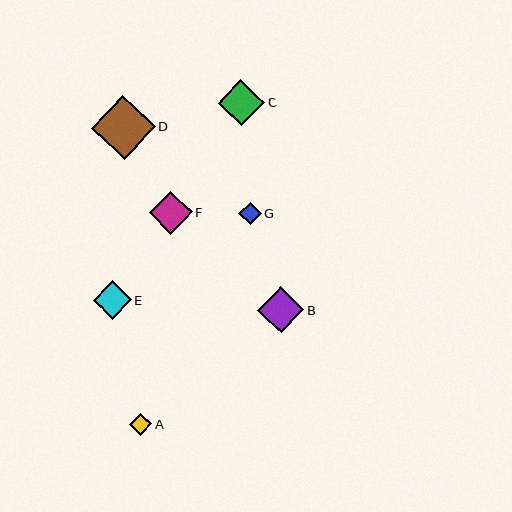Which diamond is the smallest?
Diamond A is the smallest with a size of approximately 22 pixels.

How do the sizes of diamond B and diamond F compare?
Diamond B and diamond F are approximately the same size.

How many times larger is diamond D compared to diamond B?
Diamond D is approximately 1.4 times the size of diamond B.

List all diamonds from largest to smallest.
From largest to smallest: D, C, B, F, E, G, A.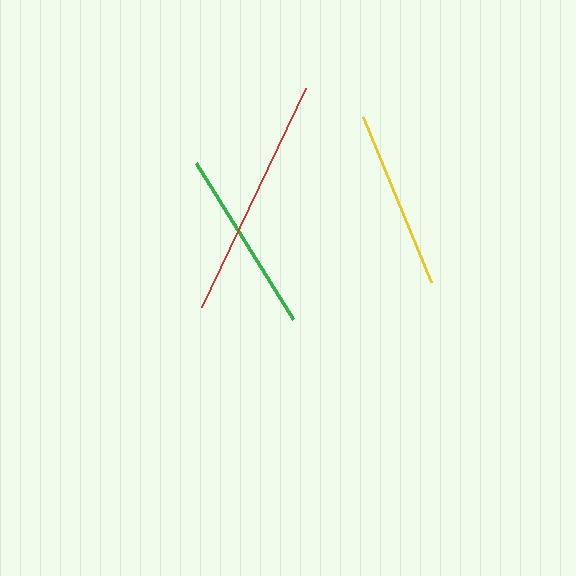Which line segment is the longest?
The red line is the longest at approximately 242 pixels.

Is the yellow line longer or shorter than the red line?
The red line is longer than the yellow line.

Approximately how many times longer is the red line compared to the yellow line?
The red line is approximately 1.4 times the length of the yellow line.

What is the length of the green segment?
The green segment is approximately 183 pixels long.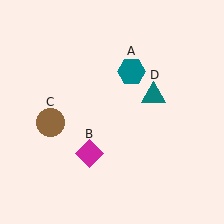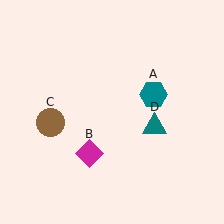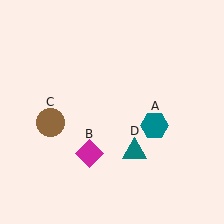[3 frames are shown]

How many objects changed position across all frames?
2 objects changed position: teal hexagon (object A), teal triangle (object D).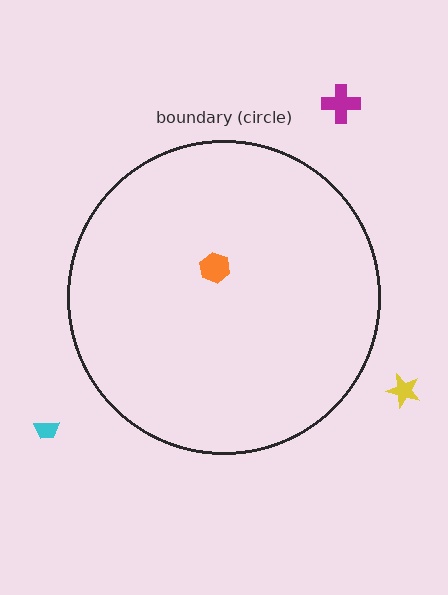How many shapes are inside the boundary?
1 inside, 3 outside.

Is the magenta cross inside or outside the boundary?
Outside.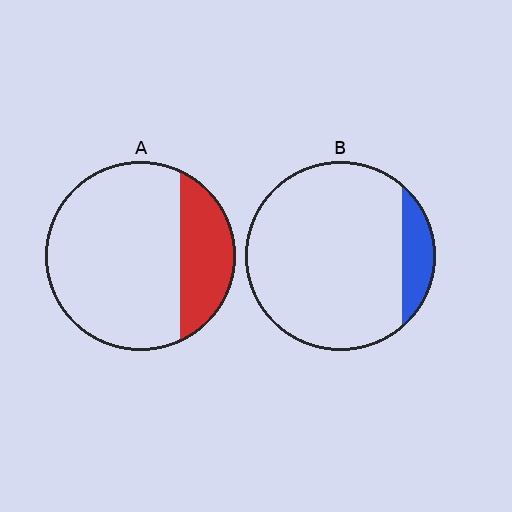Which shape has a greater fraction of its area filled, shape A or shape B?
Shape A.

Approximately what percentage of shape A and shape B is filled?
A is approximately 25% and B is approximately 10%.